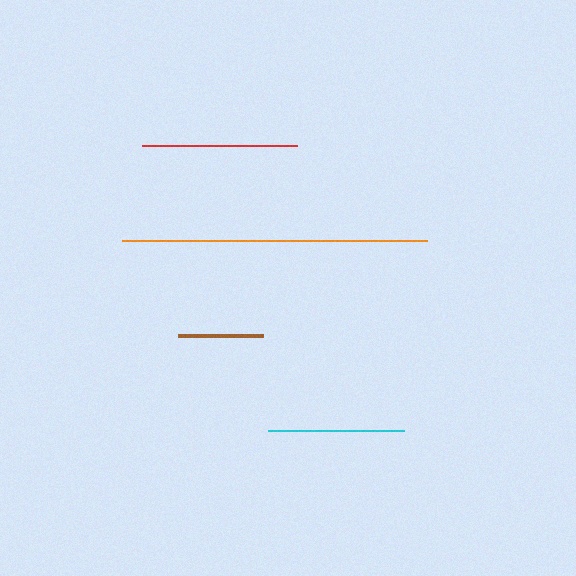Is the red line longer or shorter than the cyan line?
The red line is longer than the cyan line.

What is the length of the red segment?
The red segment is approximately 155 pixels long.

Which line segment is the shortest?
The brown line is the shortest at approximately 85 pixels.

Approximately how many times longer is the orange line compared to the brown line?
The orange line is approximately 3.6 times the length of the brown line.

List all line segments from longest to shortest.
From longest to shortest: orange, red, cyan, brown.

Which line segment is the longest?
The orange line is the longest at approximately 305 pixels.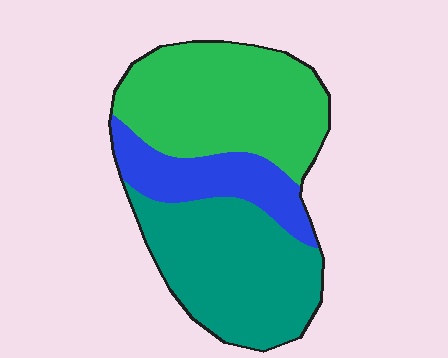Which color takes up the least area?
Blue, at roughly 20%.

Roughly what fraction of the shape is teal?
Teal covers around 40% of the shape.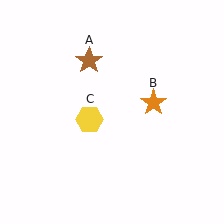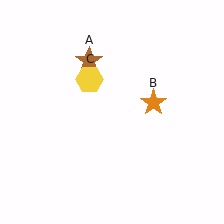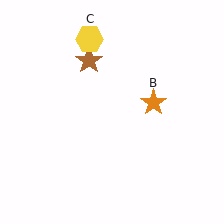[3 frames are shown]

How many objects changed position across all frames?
1 object changed position: yellow hexagon (object C).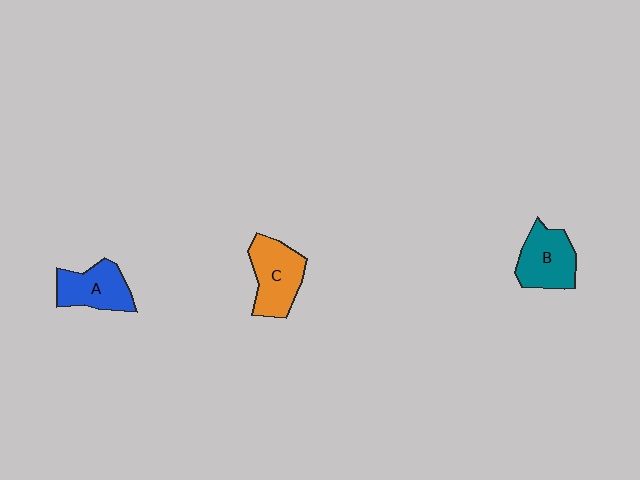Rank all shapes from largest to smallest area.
From largest to smallest: C (orange), B (teal), A (blue).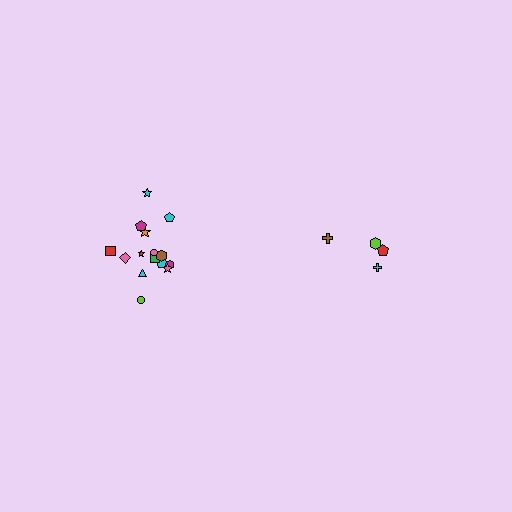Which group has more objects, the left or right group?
The left group.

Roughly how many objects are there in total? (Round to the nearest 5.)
Roughly 20 objects in total.